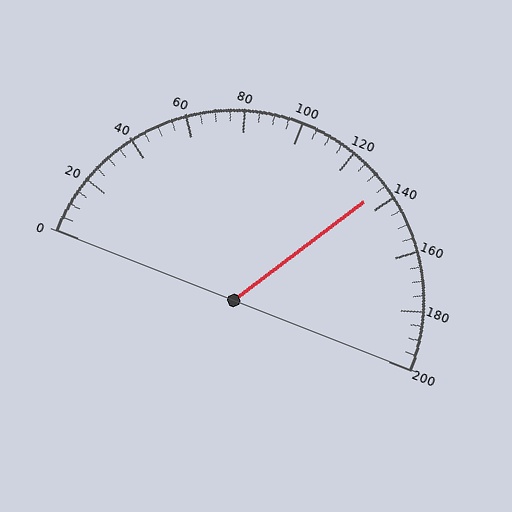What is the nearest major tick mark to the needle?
The nearest major tick mark is 140.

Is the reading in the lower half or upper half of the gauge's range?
The reading is in the upper half of the range (0 to 200).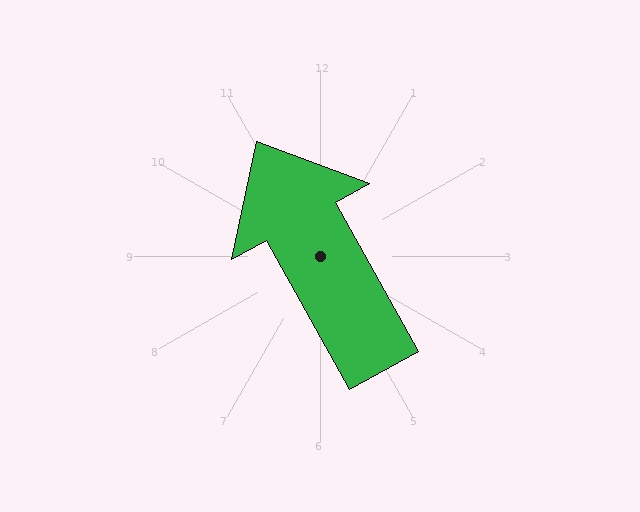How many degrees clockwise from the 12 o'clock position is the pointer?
Approximately 331 degrees.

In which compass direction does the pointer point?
Northwest.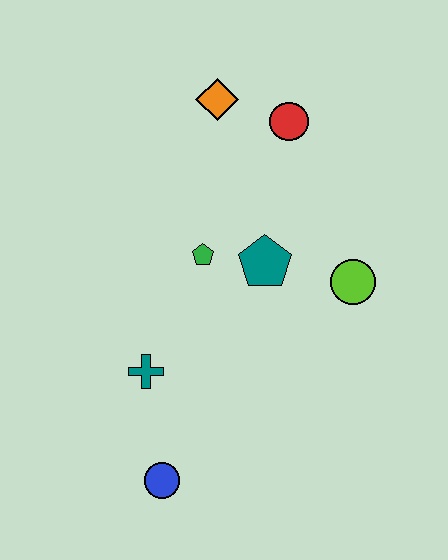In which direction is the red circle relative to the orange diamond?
The red circle is to the right of the orange diamond.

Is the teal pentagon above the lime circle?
Yes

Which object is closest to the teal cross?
The blue circle is closest to the teal cross.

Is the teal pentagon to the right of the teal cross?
Yes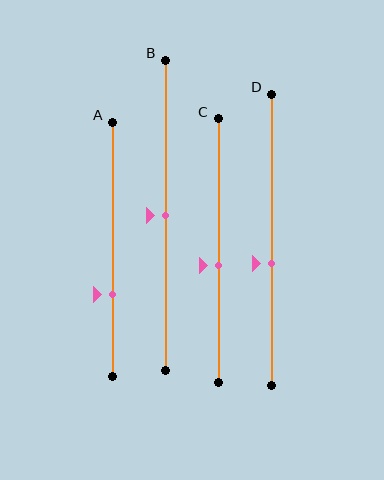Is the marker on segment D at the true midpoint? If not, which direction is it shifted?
No, the marker on segment D is shifted downward by about 8% of the segment length.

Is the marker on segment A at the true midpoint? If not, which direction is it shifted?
No, the marker on segment A is shifted downward by about 18% of the segment length.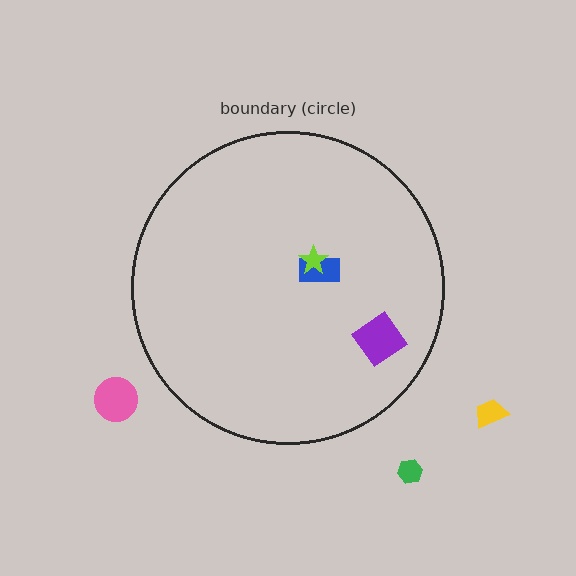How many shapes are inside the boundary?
3 inside, 3 outside.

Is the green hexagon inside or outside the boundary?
Outside.